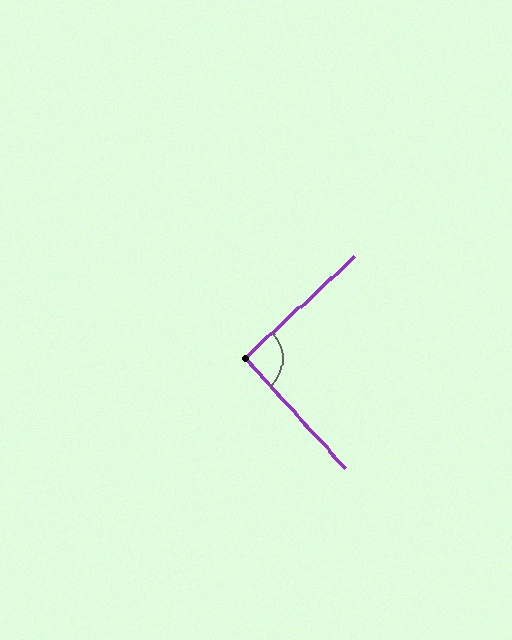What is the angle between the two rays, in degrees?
Approximately 90 degrees.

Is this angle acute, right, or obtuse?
It is approximately a right angle.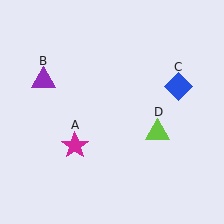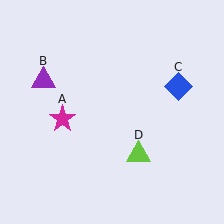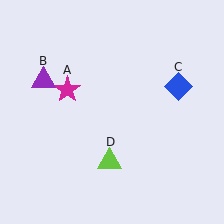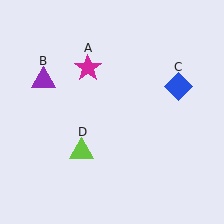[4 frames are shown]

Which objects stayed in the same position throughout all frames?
Purple triangle (object B) and blue diamond (object C) remained stationary.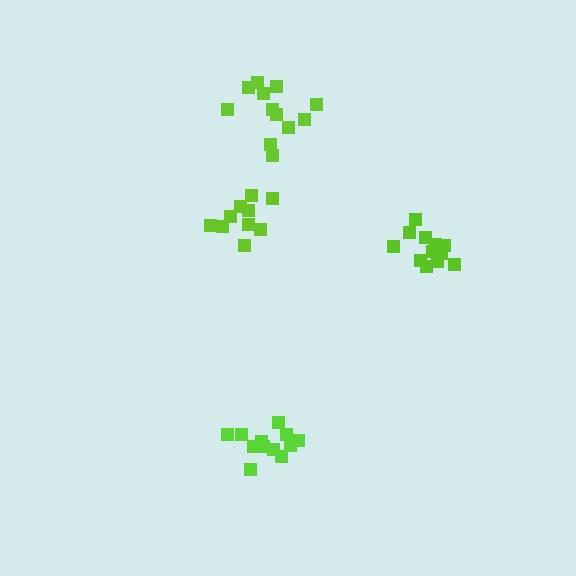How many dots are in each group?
Group 1: 10 dots, Group 2: 12 dots, Group 3: 12 dots, Group 4: 12 dots (46 total).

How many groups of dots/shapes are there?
There are 4 groups.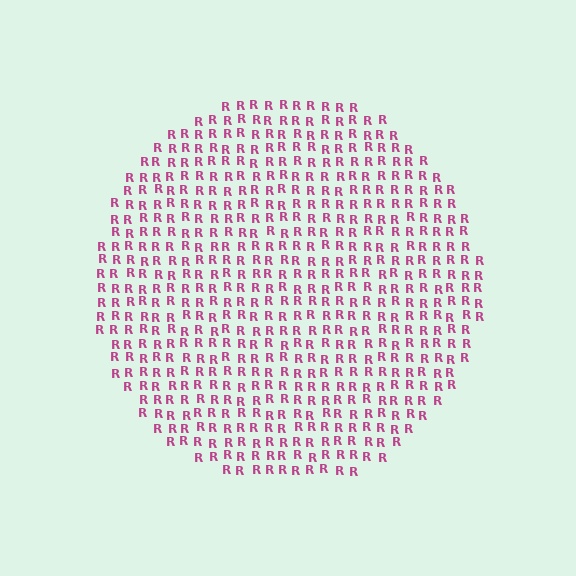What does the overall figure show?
The overall figure shows a circle.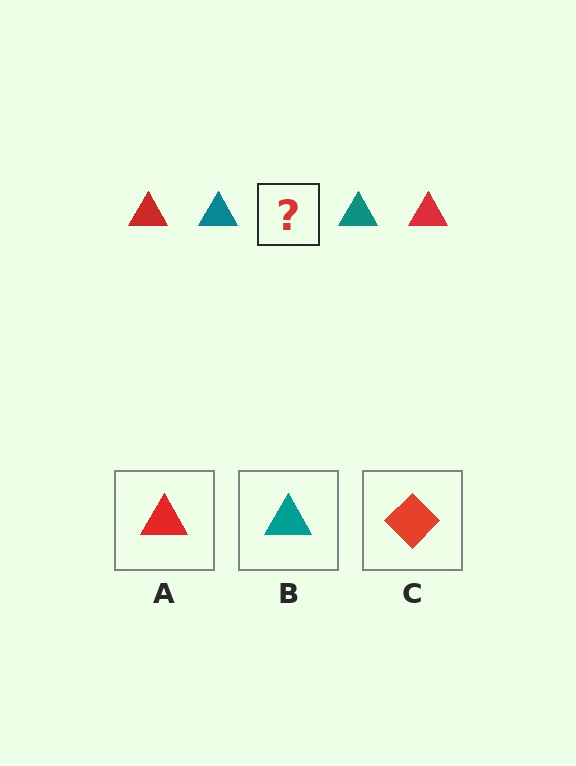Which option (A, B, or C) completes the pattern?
A.